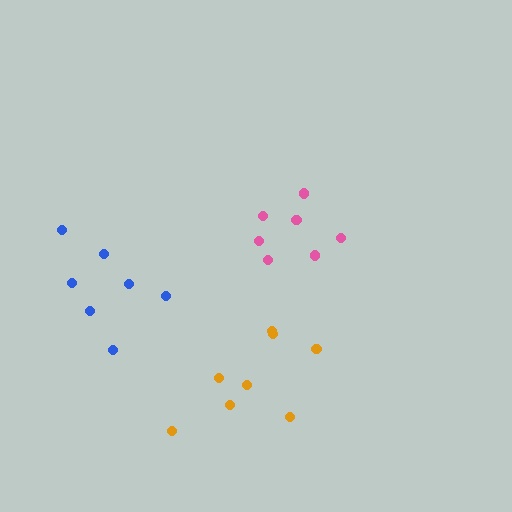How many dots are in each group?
Group 1: 8 dots, Group 2: 7 dots, Group 3: 7 dots (22 total).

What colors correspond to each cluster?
The clusters are colored: orange, pink, blue.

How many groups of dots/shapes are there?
There are 3 groups.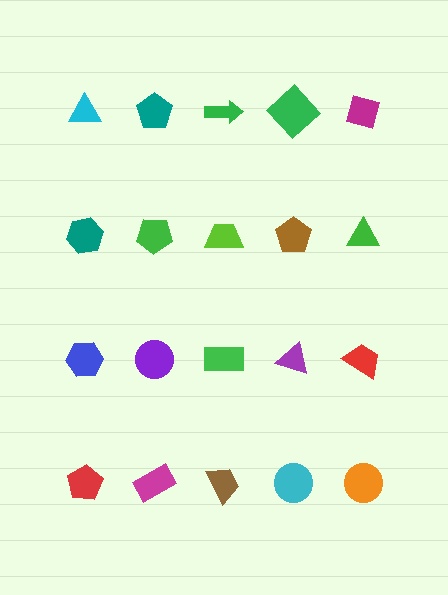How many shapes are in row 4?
5 shapes.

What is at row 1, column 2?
A teal pentagon.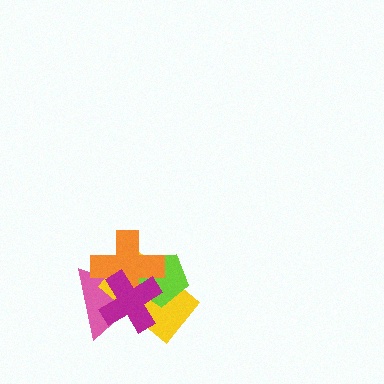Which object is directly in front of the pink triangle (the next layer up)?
The yellow rectangle is directly in front of the pink triangle.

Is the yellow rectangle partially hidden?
Yes, it is partially covered by another shape.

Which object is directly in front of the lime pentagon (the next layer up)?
The orange cross is directly in front of the lime pentagon.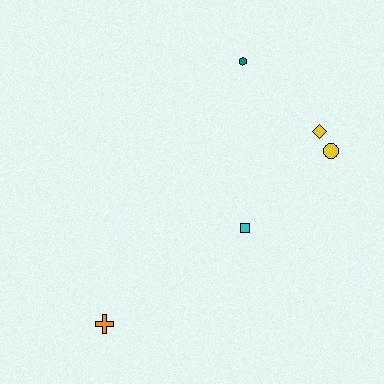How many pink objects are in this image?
There are no pink objects.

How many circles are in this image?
There is 1 circle.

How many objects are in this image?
There are 5 objects.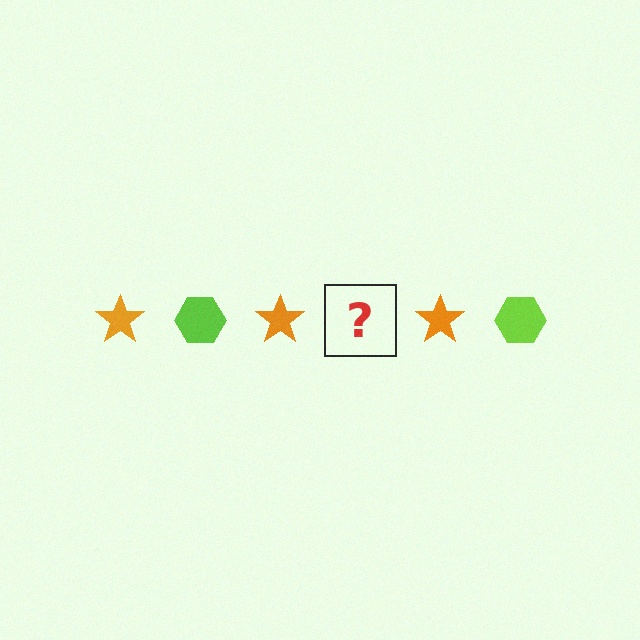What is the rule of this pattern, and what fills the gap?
The rule is that the pattern alternates between orange star and lime hexagon. The gap should be filled with a lime hexagon.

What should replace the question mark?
The question mark should be replaced with a lime hexagon.